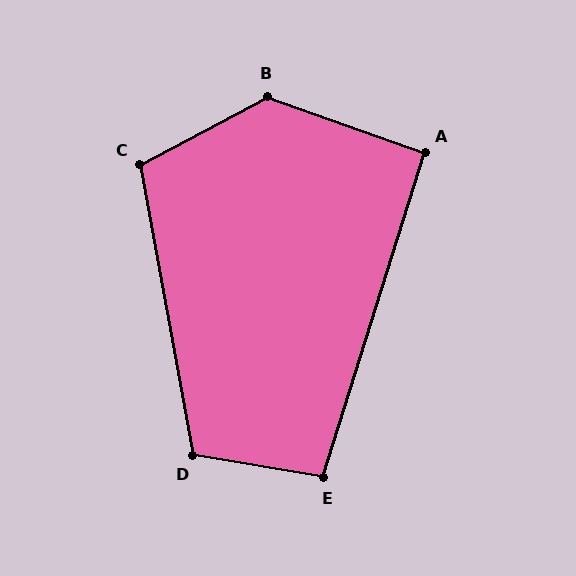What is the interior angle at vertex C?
Approximately 108 degrees (obtuse).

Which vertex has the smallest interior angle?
A, at approximately 92 degrees.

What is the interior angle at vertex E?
Approximately 98 degrees (obtuse).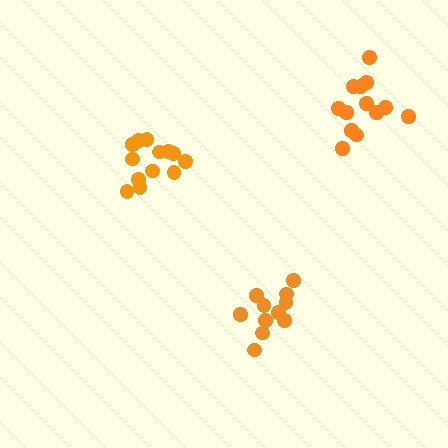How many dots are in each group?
Group 1: 13 dots, Group 2: 12 dots, Group 3: 13 dots (38 total).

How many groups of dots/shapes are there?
There are 3 groups.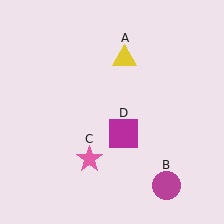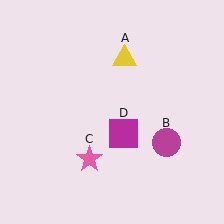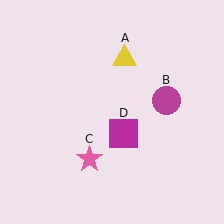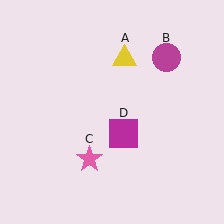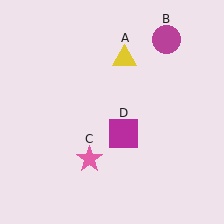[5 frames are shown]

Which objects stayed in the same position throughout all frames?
Yellow triangle (object A) and pink star (object C) and magenta square (object D) remained stationary.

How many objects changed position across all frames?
1 object changed position: magenta circle (object B).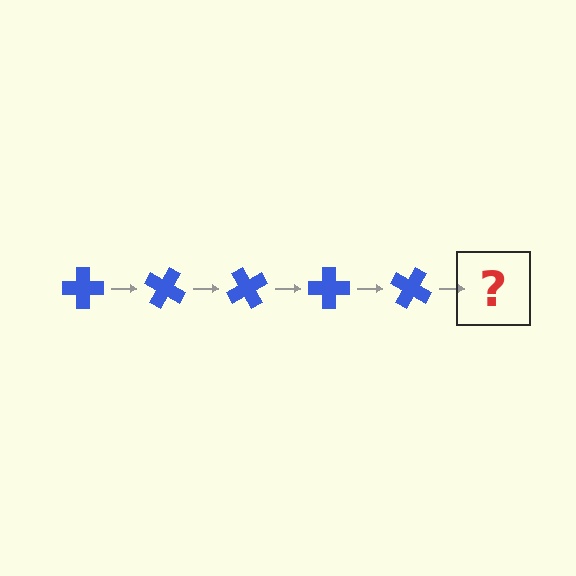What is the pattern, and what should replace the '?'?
The pattern is that the cross rotates 30 degrees each step. The '?' should be a blue cross rotated 150 degrees.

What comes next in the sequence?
The next element should be a blue cross rotated 150 degrees.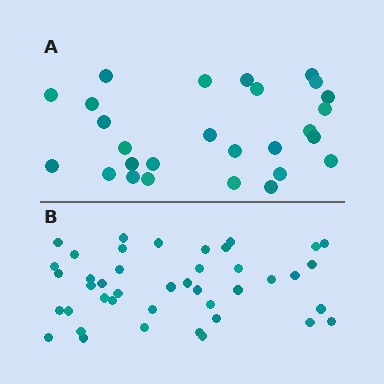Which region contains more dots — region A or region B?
Region B (the bottom region) has more dots.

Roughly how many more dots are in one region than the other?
Region B has approximately 15 more dots than region A.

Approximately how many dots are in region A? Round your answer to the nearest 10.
About 30 dots. (The exact count is 27, which rounds to 30.)